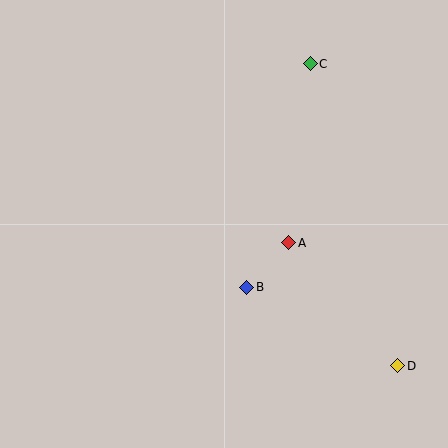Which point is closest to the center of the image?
Point B at (247, 287) is closest to the center.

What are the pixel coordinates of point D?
Point D is at (398, 366).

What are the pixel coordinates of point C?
Point C is at (310, 64).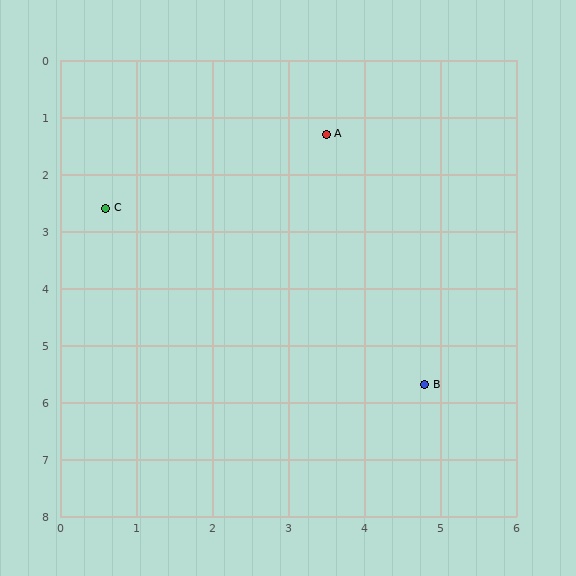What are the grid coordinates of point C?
Point C is at approximately (0.6, 2.6).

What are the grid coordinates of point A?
Point A is at approximately (3.5, 1.3).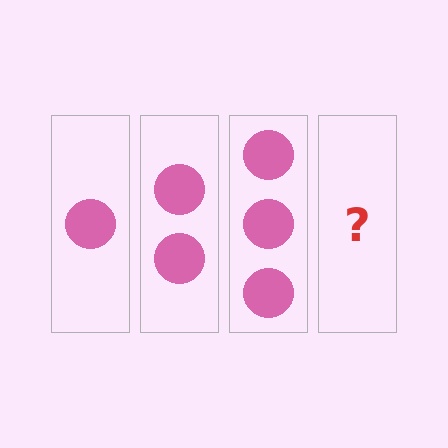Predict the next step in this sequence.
The next step is 4 circles.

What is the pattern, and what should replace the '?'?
The pattern is that each step adds one more circle. The '?' should be 4 circles.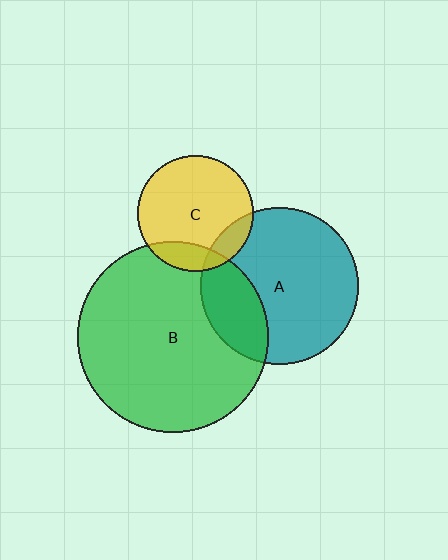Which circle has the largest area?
Circle B (green).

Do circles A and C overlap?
Yes.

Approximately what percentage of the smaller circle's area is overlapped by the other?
Approximately 15%.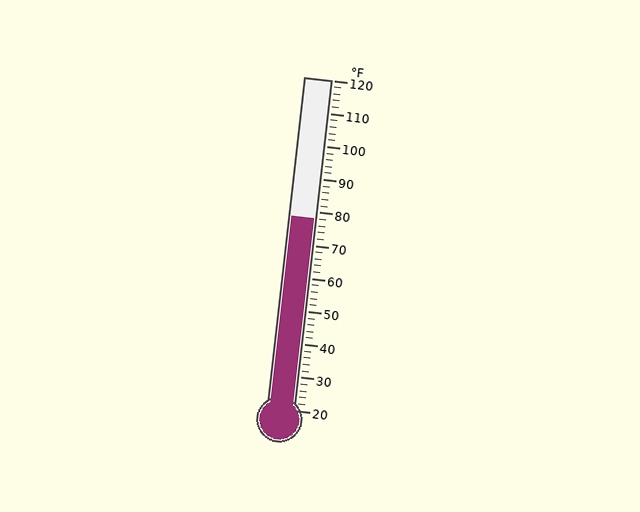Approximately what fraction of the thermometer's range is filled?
The thermometer is filled to approximately 60% of its range.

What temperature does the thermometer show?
The thermometer shows approximately 78°F.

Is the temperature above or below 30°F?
The temperature is above 30°F.